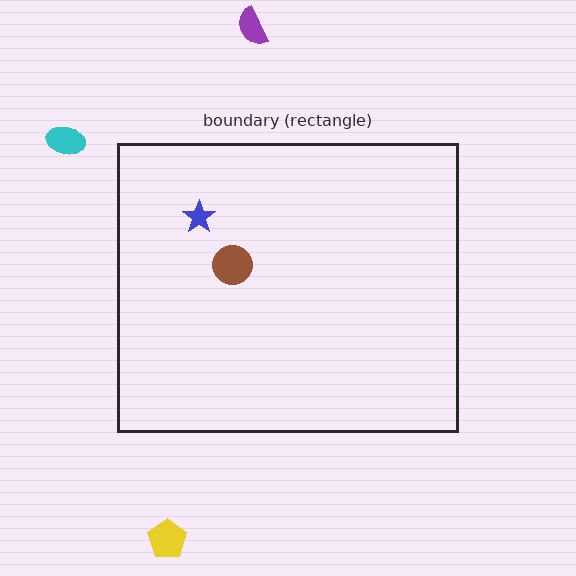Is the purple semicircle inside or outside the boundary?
Outside.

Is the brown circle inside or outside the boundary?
Inside.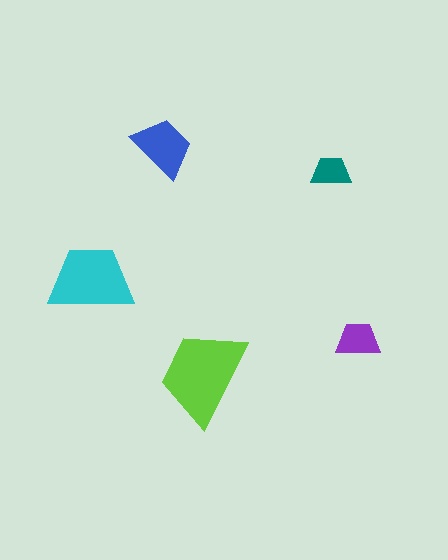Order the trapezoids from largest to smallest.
the lime one, the cyan one, the blue one, the purple one, the teal one.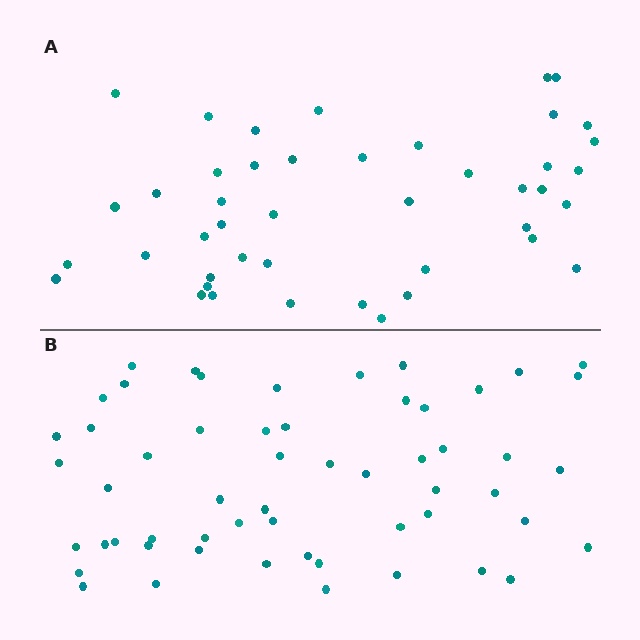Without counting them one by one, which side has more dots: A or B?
Region B (the bottom region) has more dots.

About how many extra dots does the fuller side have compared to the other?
Region B has roughly 12 or so more dots than region A.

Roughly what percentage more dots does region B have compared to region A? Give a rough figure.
About 25% more.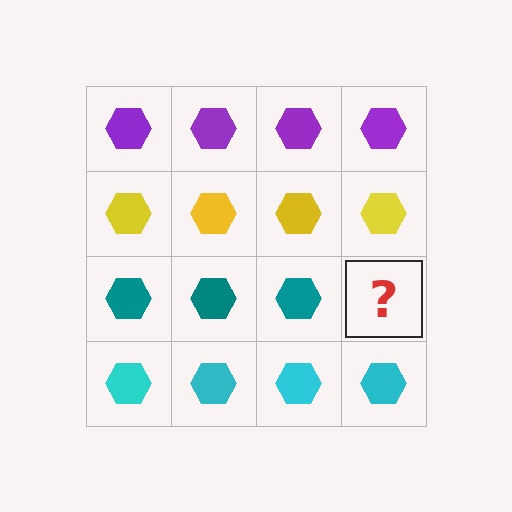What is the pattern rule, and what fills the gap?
The rule is that each row has a consistent color. The gap should be filled with a teal hexagon.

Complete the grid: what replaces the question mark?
The question mark should be replaced with a teal hexagon.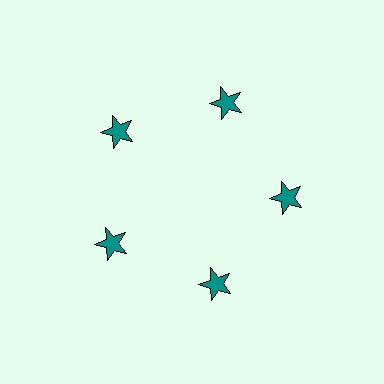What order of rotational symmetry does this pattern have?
This pattern has 5-fold rotational symmetry.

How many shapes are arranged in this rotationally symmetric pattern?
There are 5 shapes, arranged in 5 groups of 1.